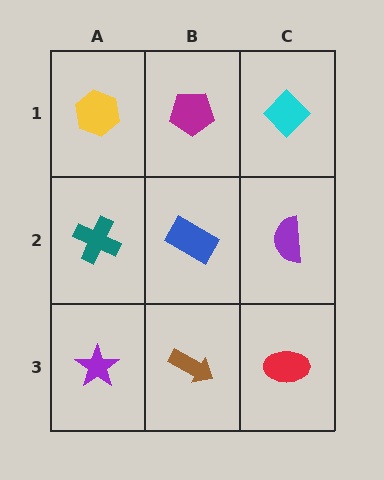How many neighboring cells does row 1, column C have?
2.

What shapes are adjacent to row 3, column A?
A teal cross (row 2, column A), a brown arrow (row 3, column B).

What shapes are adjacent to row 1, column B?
A blue rectangle (row 2, column B), a yellow hexagon (row 1, column A), a cyan diamond (row 1, column C).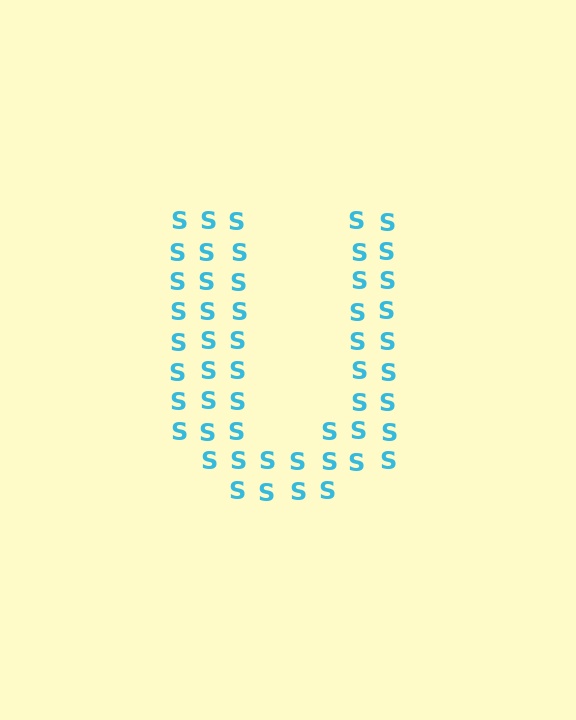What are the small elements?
The small elements are letter S's.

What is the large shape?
The large shape is the letter U.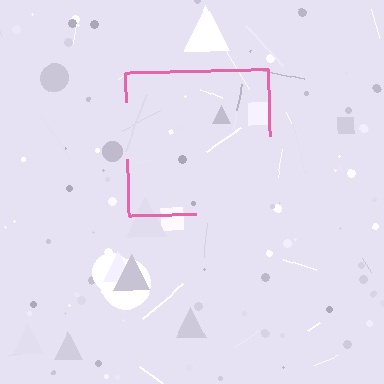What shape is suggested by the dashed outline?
The dashed outline suggests a square.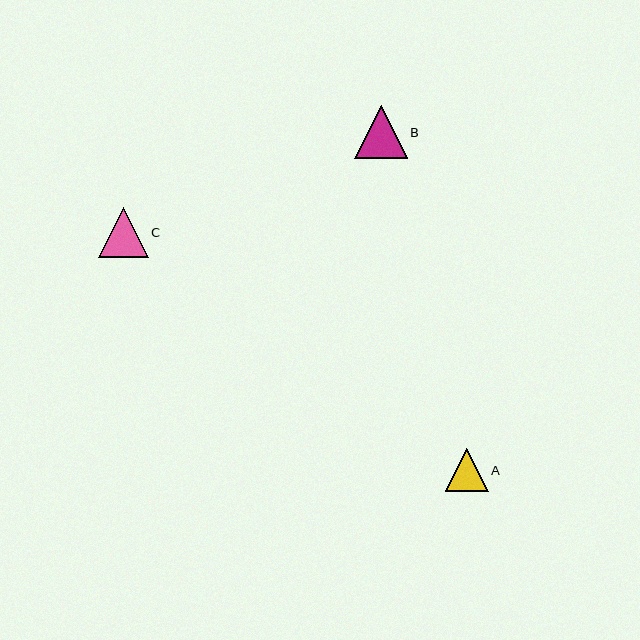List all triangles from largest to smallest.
From largest to smallest: B, C, A.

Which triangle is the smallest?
Triangle A is the smallest with a size of approximately 43 pixels.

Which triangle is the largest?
Triangle B is the largest with a size of approximately 53 pixels.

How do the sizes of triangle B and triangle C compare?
Triangle B and triangle C are approximately the same size.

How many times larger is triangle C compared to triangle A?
Triangle C is approximately 1.2 times the size of triangle A.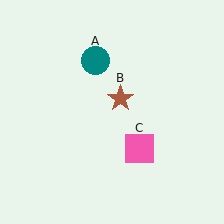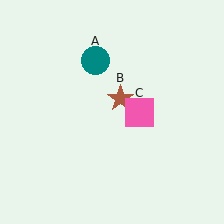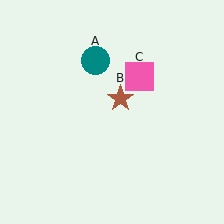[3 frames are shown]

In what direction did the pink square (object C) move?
The pink square (object C) moved up.